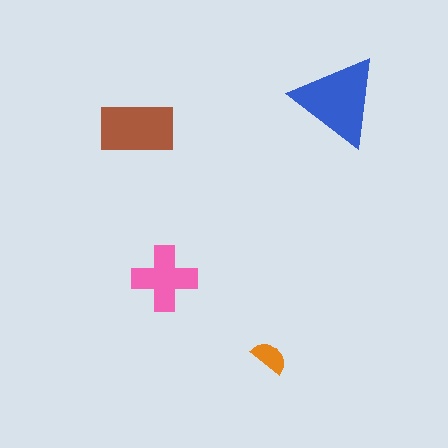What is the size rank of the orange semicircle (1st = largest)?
4th.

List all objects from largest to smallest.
The blue triangle, the brown rectangle, the pink cross, the orange semicircle.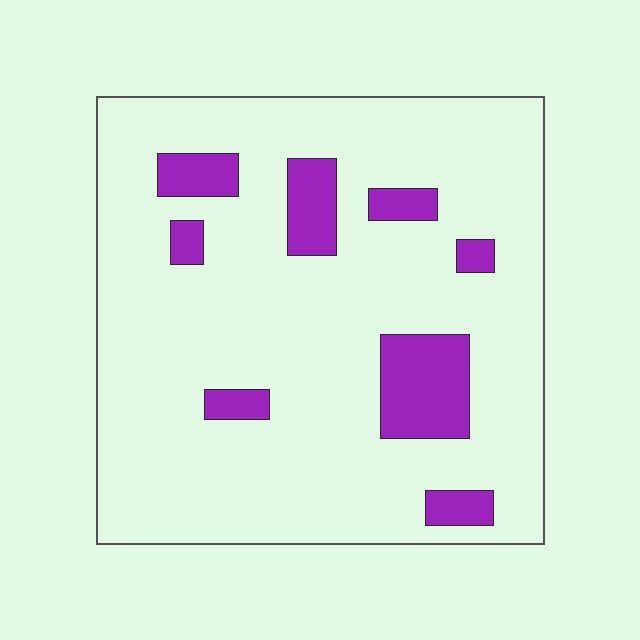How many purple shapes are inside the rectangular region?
8.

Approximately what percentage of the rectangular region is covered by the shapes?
Approximately 15%.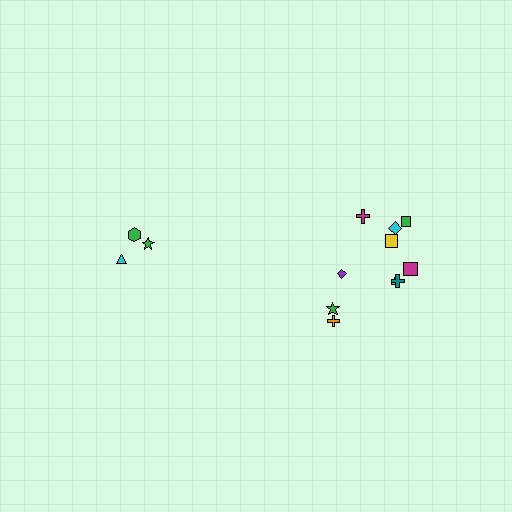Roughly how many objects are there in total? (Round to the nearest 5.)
Roughly 15 objects in total.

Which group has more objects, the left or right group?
The right group.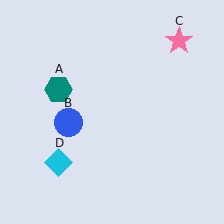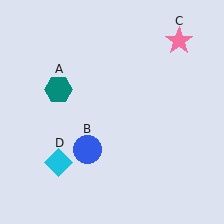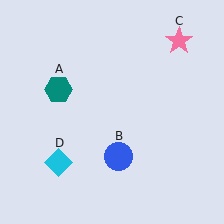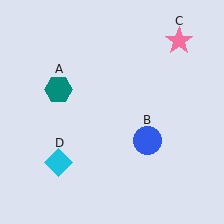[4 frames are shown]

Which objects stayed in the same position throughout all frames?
Teal hexagon (object A) and pink star (object C) and cyan diamond (object D) remained stationary.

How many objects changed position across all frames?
1 object changed position: blue circle (object B).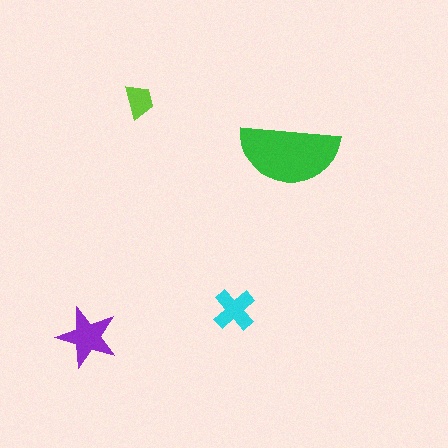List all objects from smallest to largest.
The lime trapezoid, the cyan cross, the purple star, the green semicircle.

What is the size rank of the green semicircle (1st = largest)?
1st.